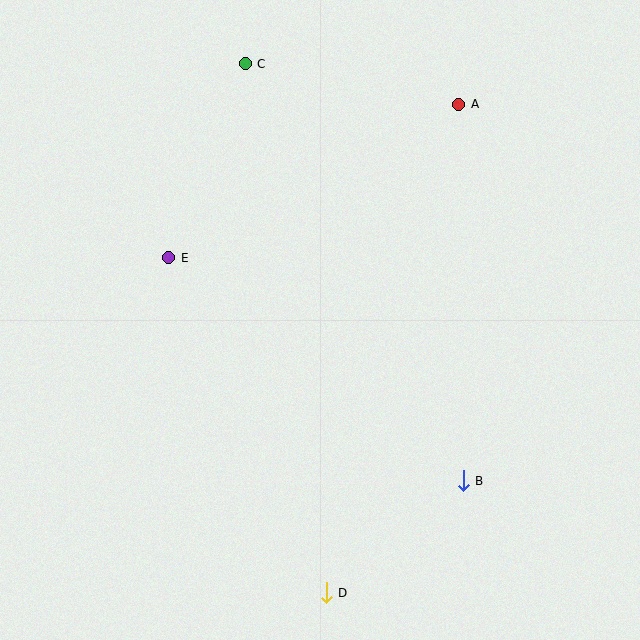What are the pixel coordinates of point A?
Point A is at (459, 104).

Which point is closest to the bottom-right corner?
Point B is closest to the bottom-right corner.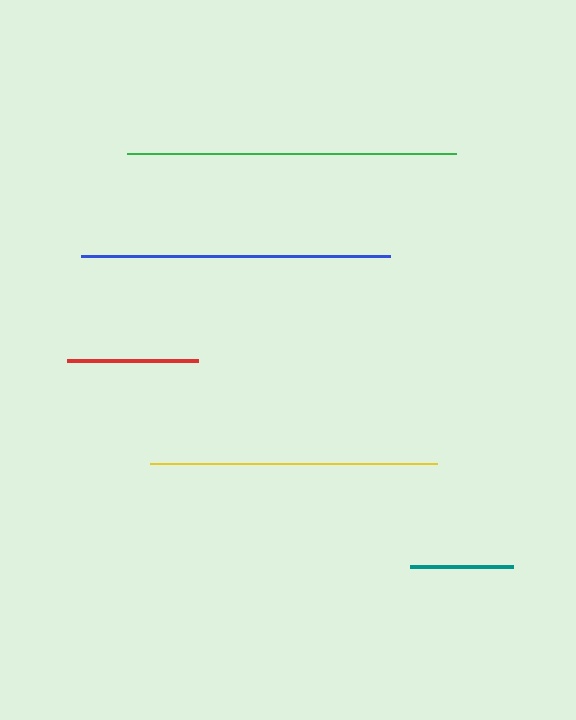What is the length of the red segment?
The red segment is approximately 130 pixels long.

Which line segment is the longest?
The green line is the longest at approximately 330 pixels.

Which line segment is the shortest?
The teal line is the shortest at approximately 103 pixels.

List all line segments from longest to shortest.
From longest to shortest: green, blue, yellow, red, teal.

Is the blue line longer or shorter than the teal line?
The blue line is longer than the teal line.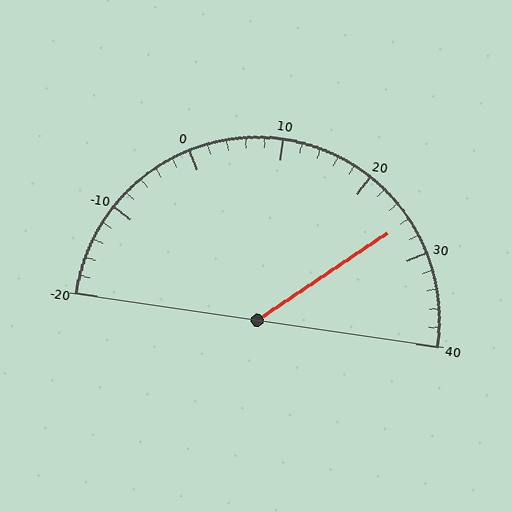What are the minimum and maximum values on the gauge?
The gauge ranges from -20 to 40.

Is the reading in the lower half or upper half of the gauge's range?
The reading is in the upper half of the range (-20 to 40).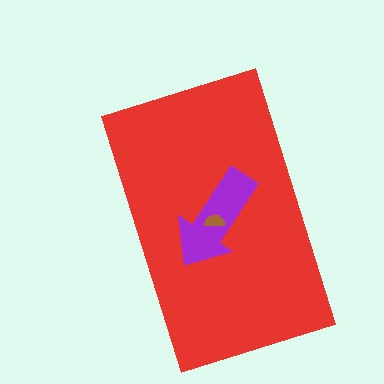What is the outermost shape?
The red rectangle.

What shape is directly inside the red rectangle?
The purple arrow.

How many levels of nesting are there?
3.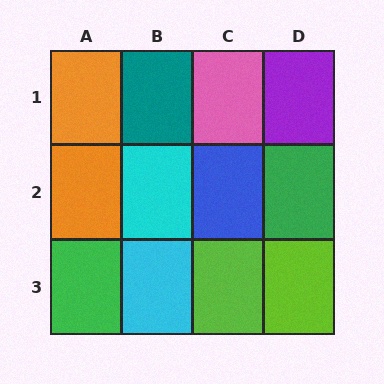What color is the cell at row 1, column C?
Pink.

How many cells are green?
2 cells are green.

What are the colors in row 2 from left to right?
Orange, cyan, blue, green.